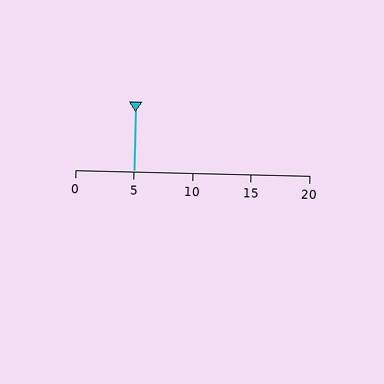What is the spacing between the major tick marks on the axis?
The major ticks are spaced 5 apart.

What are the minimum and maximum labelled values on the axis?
The axis runs from 0 to 20.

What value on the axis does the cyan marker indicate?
The marker indicates approximately 5.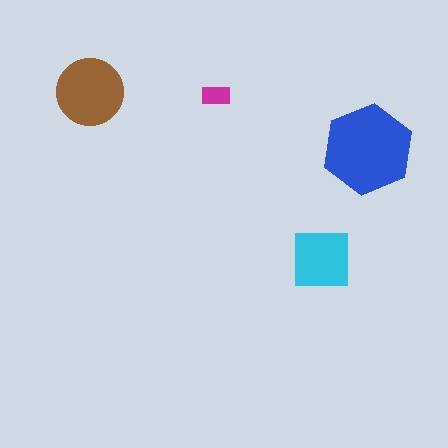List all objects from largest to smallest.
The blue hexagon, the brown circle, the cyan square, the magenta rectangle.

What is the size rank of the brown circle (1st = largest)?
2nd.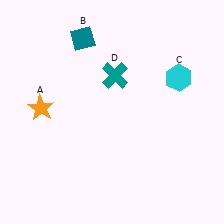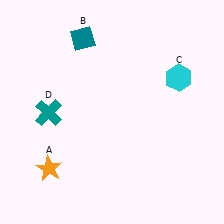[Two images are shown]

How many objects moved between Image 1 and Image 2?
2 objects moved between the two images.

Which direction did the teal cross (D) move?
The teal cross (D) moved left.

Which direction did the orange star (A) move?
The orange star (A) moved down.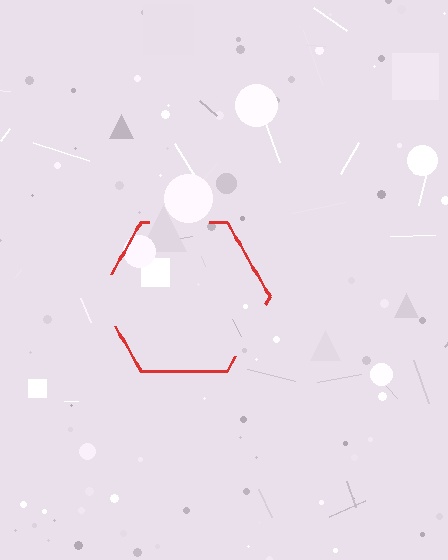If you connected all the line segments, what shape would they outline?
They would outline a hexagon.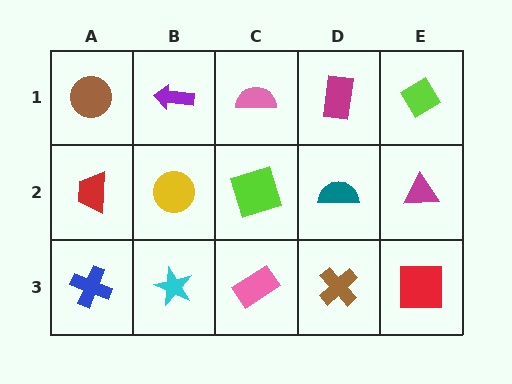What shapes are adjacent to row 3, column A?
A red trapezoid (row 2, column A), a cyan star (row 3, column B).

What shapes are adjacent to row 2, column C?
A pink semicircle (row 1, column C), a pink rectangle (row 3, column C), a yellow circle (row 2, column B), a teal semicircle (row 2, column D).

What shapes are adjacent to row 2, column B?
A purple arrow (row 1, column B), a cyan star (row 3, column B), a red trapezoid (row 2, column A), a lime square (row 2, column C).